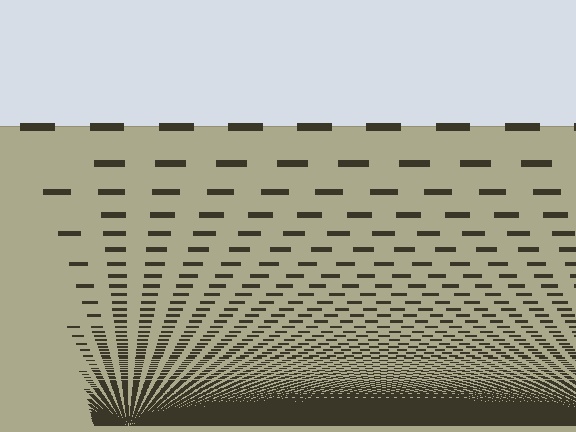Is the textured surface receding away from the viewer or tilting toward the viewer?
The surface appears to tilt toward the viewer. Texture elements get larger and sparser toward the top.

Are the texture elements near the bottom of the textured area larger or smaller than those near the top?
Smaller. The gradient is inverted — elements near the bottom are smaller and denser.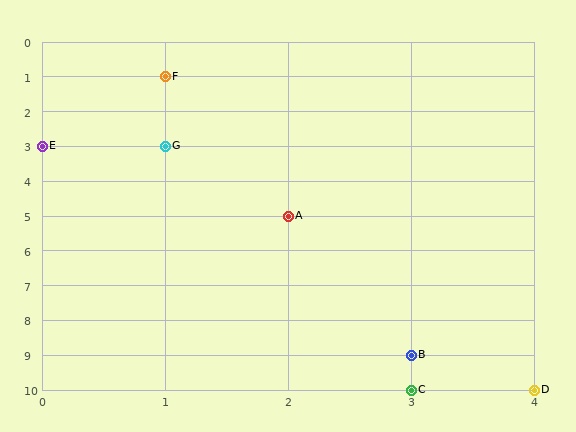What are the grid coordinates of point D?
Point D is at grid coordinates (4, 10).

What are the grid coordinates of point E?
Point E is at grid coordinates (0, 3).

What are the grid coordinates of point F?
Point F is at grid coordinates (1, 1).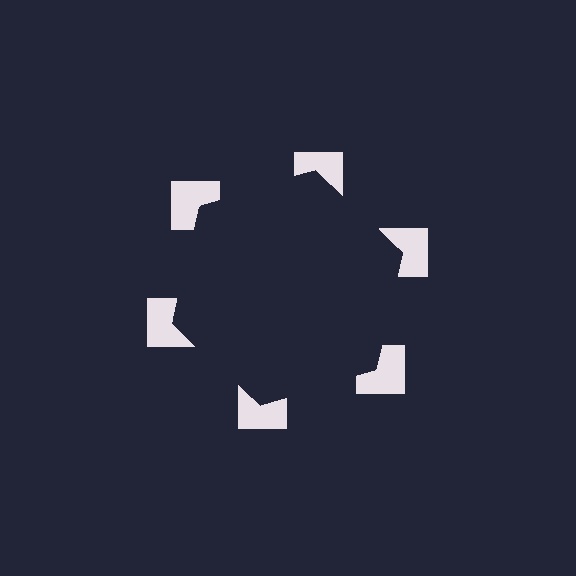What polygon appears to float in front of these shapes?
An illusory hexagon — its edges are inferred from the aligned wedge cuts in the notched squares, not physically drawn.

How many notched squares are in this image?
There are 6 — one at each vertex of the illusory hexagon.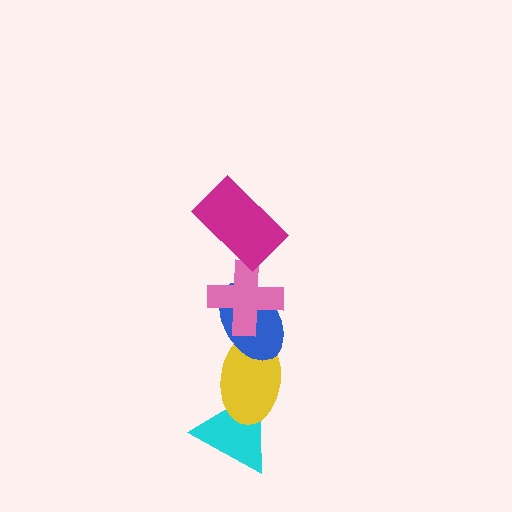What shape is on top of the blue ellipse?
The pink cross is on top of the blue ellipse.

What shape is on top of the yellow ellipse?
The blue ellipse is on top of the yellow ellipse.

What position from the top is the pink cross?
The pink cross is 2nd from the top.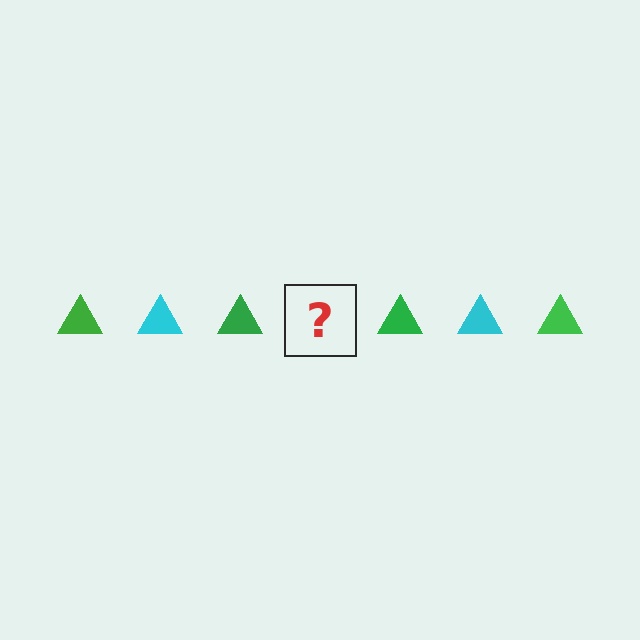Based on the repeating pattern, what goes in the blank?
The blank should be a cyan triangle.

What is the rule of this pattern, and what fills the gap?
The rule is that the pattern cycles through green, cyan triangles. The gap should be filled with a cyan triangle.